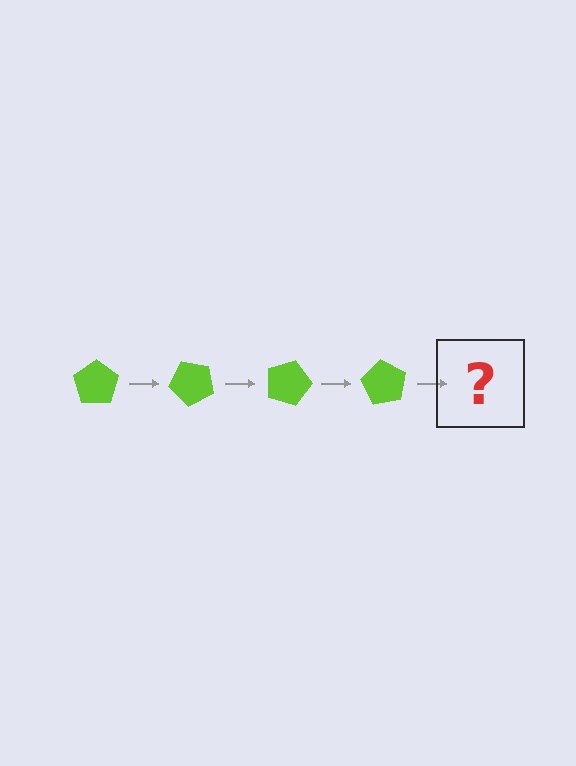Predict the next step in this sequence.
The next step is a lime pentagon rotated 180 degrees.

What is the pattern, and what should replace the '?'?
The pattern is that the pentagon rotates 45 degrees each step. The '?' should be a lime pentagon rotated 180 degrees.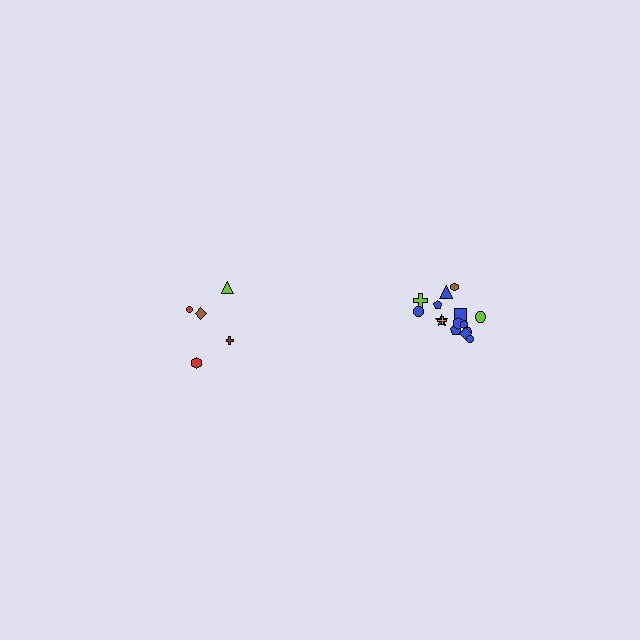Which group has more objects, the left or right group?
The right group.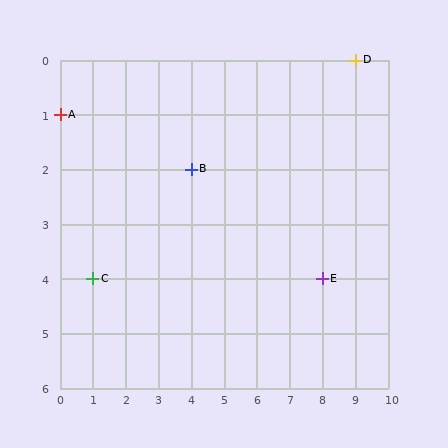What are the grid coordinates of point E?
Point E is at grid coordinates (8, 4).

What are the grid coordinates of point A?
Point A is at grid coordinates (0, 1).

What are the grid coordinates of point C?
Point C is at grid coordinates (1, 4).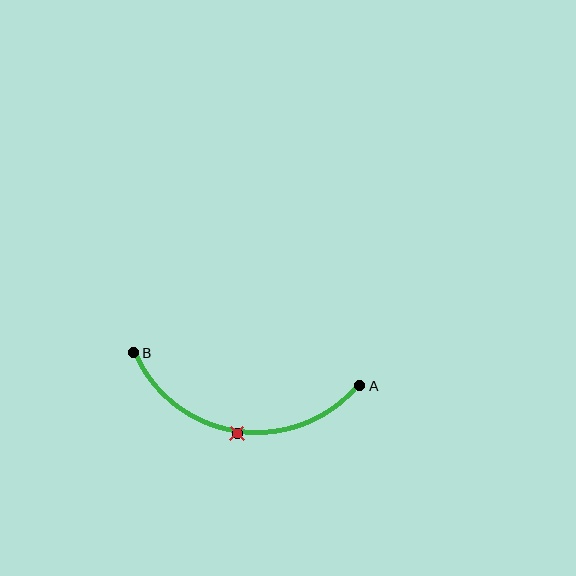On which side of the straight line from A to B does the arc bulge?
The arc bulges below the straight line connecting A and B.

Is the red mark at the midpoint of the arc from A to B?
Yes. The red mark lies on the arc at equal arc-length from both A and B — it is the arc midpoint.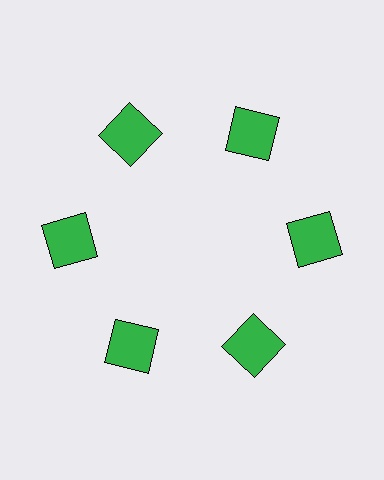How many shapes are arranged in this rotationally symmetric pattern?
There are 6 shapes, arranged in 6 groups of 1.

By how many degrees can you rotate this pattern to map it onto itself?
The pattern maps onto itself every 60 degrees of rotation.